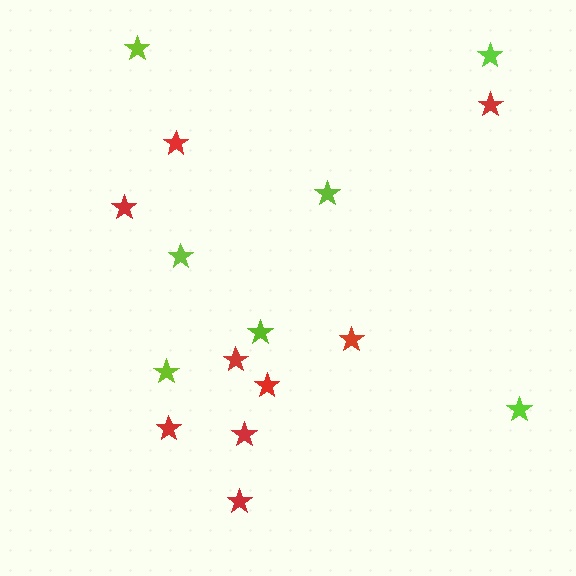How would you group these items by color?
There are 2 groups: one group of red stars (9) and one group of lime stars (7).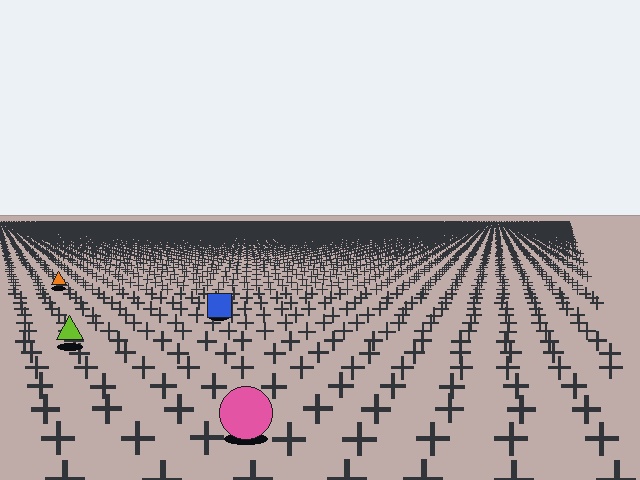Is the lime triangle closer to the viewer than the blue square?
Yes. The lime triangle is closer — you can tell from the texture gradient: the ground texture is coarser near it.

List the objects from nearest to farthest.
From nearest to farthest: the pink circle, the lime triangle, the blue square, the orange triangle.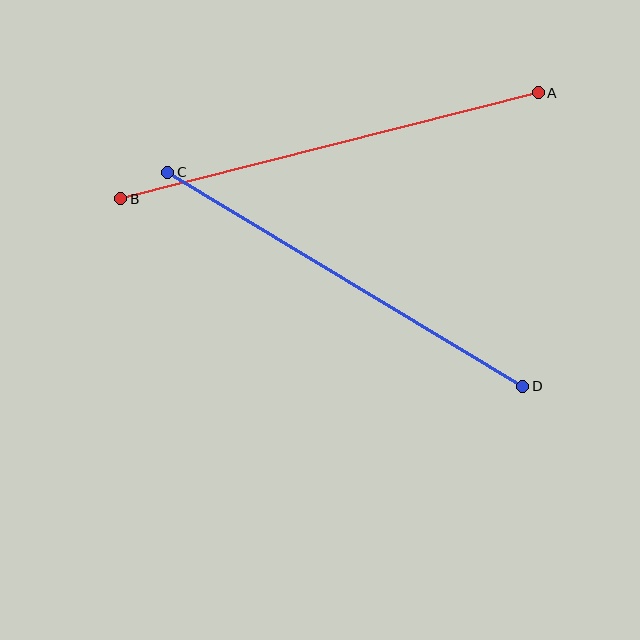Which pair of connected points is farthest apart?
Points A and B are farthest apart.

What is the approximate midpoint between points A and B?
The midpoint is at approximately (330, 146) pixels.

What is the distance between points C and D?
The distance is approximately 414 pixels.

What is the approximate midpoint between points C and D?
The midpoint is at approximately (345, 279) pixels.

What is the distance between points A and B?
The distance is approximately 431 pixels.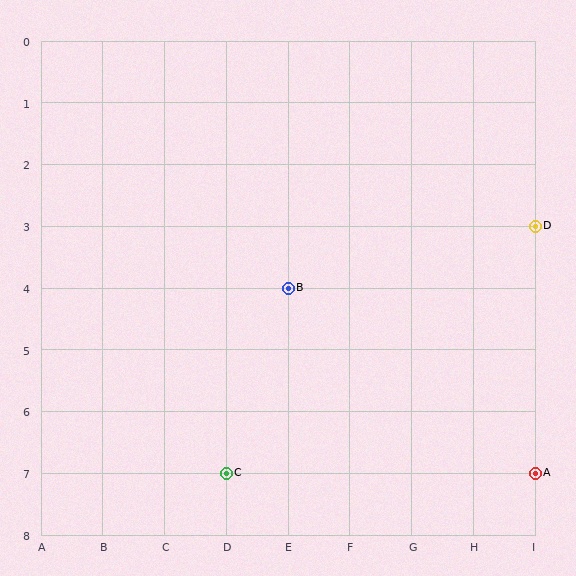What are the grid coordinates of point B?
Point B is at grid coordinates (E, 4).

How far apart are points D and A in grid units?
Points D and A are 4 rows apart.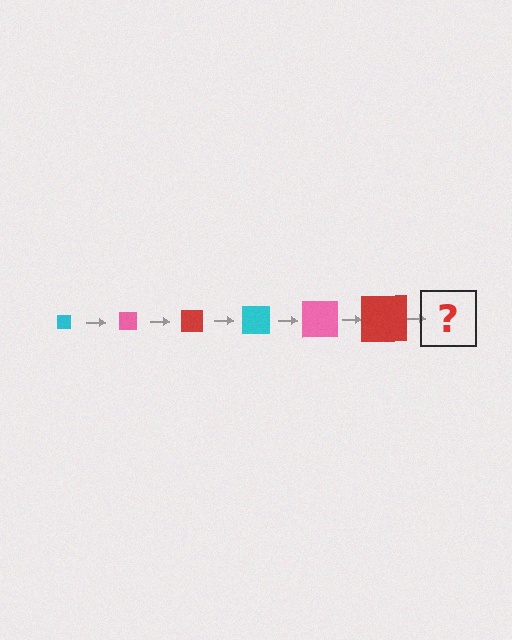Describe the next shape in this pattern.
It should be a cyan square, larger than the previous one.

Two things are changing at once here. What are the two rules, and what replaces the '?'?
The two rules are that the square grows larger each step and the color cycles through cyan, pink, and red. The '?' should be a cyan square, larger than the previous one.